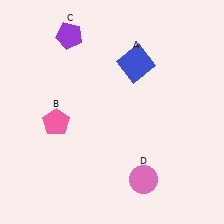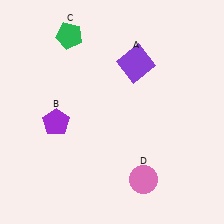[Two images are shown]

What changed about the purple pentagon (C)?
In Image 1, C is purple. In Image 2, it changed to green.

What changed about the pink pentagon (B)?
In Image 1, B is pink. In Image 2, it changed to purple.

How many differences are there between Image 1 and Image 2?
There are 3 differences between the two images.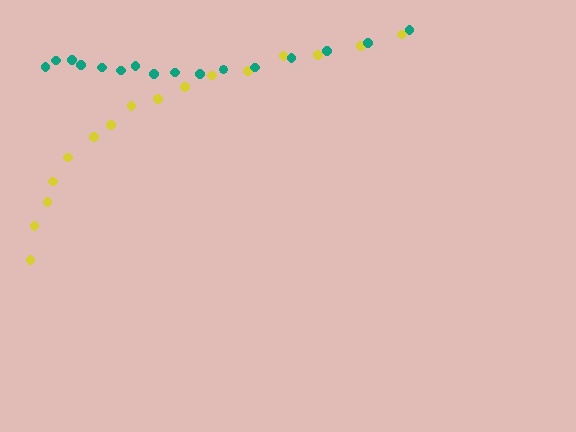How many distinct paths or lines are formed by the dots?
There are 2 distinct paths.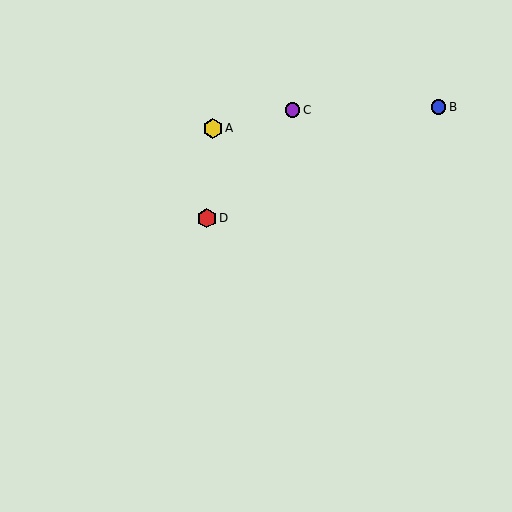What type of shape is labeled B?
Shape B is a blue circle.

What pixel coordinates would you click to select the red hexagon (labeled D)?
Click at (207, 218) to select the red hexagon D.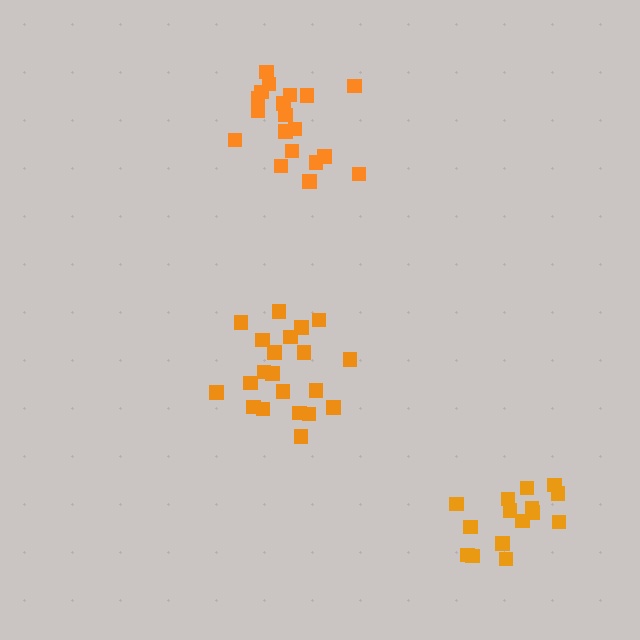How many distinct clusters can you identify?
There are 3 distinct clusters.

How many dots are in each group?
Group 1: 21 dots, Group 2: 20 dots, Group 3: 15 dots (56 total).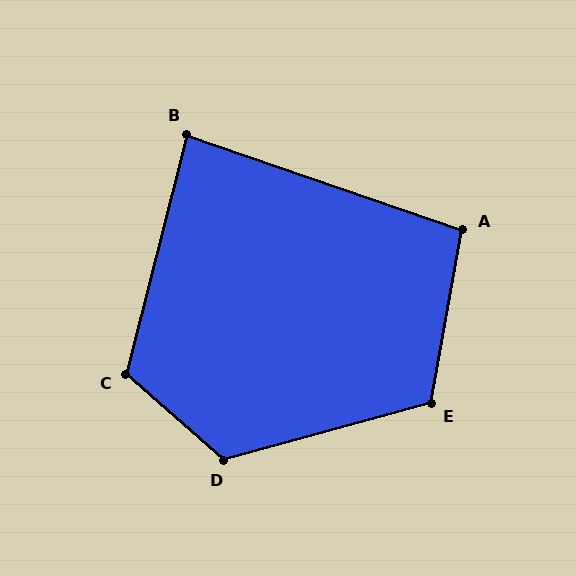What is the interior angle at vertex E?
Approximately 115 degrees (obtuse).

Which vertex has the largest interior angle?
D, at approximately 123 degrees.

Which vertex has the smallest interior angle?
B, at approximately 85 degrees.